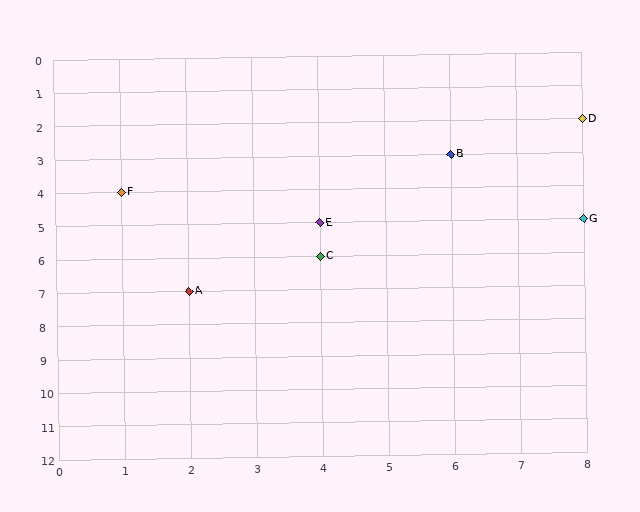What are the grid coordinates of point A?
Point A is at grid coordinates (2, 7).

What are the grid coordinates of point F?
Point F is at grid coordinates (1, 4).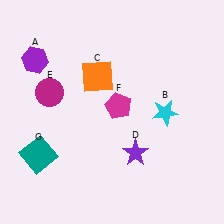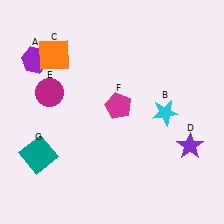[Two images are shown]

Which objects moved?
The objects that moved are: the orange square (C), the purple star (D).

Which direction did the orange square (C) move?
The orange square (C) moved left.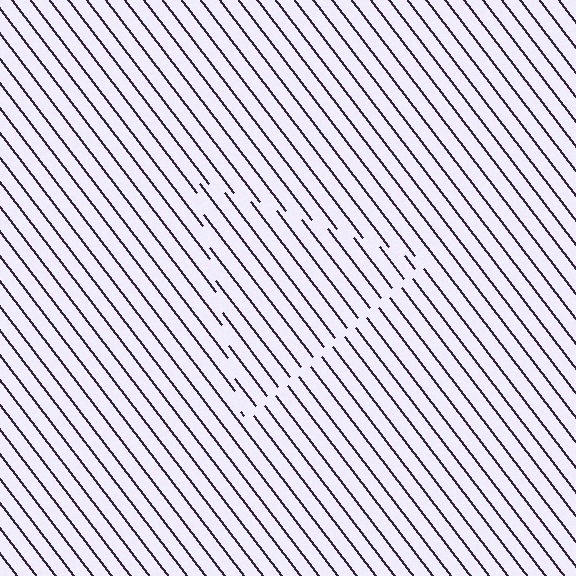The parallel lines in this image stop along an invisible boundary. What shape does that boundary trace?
An illusory triangle. The interior of the shape contains the same grating, shifted by half a period — the contour is defined by the phase discontinuity where line-ends from the inner and outer gratings abut.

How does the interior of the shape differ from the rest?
The interior of the shape contains the same grating, shifted by half a period — the contour is defined by the phase discontinuity where line-ends from the inner and outer gratings abut.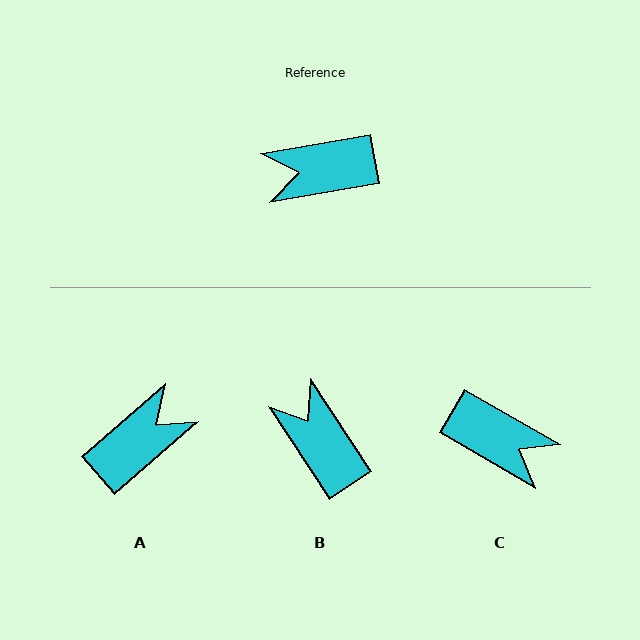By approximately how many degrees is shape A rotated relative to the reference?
Approximately 149 degrees clockwise.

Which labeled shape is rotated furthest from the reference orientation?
A, about 149 degrees away.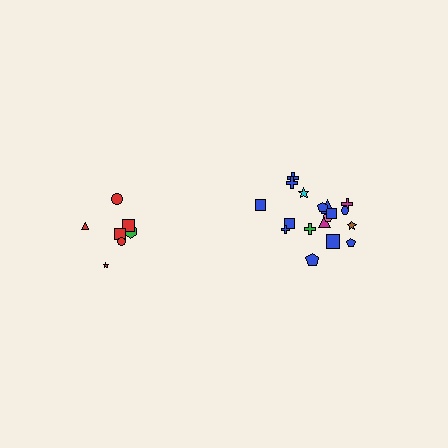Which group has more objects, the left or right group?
The right group.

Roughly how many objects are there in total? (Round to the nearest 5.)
Roughly 25 objects in total.